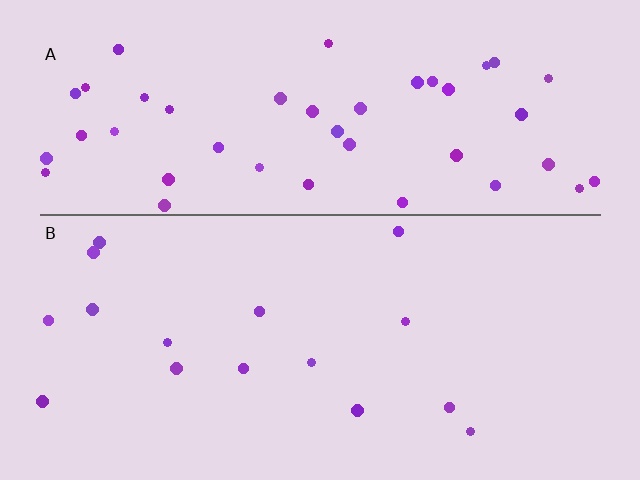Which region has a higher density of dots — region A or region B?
A (the top).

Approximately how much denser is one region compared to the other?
Approximately 2.9× — region A over region B.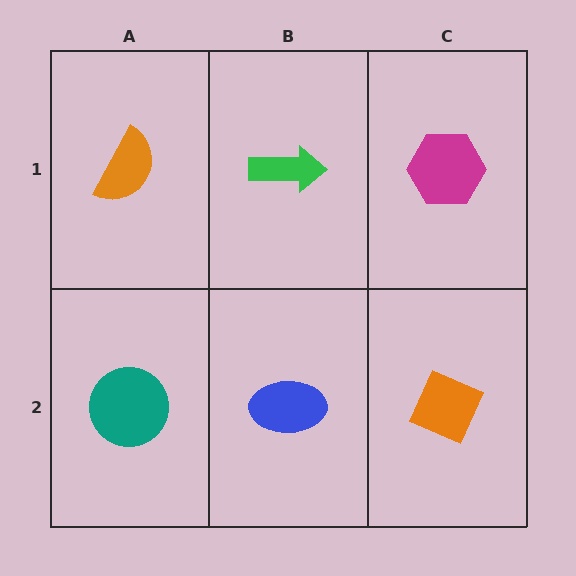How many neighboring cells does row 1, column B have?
3.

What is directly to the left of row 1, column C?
A green arrow.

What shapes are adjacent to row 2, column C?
A magenta hexagon (row 1, column C), a blue ellipse (row 2, column B).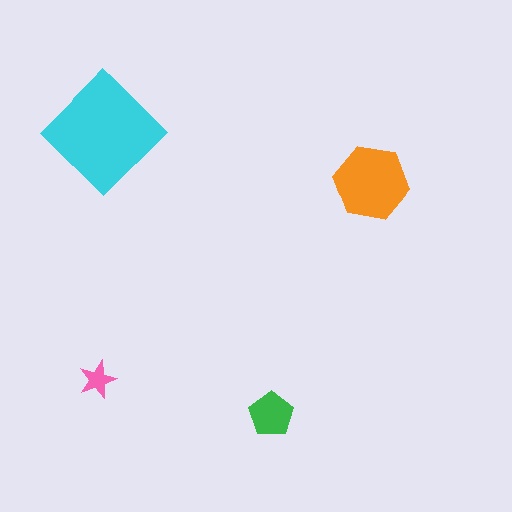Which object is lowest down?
The green pentagon is bottommost.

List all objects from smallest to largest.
The pink star, the green pentagon, the orange hexagon, the cyan diamond.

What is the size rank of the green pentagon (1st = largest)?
3rd.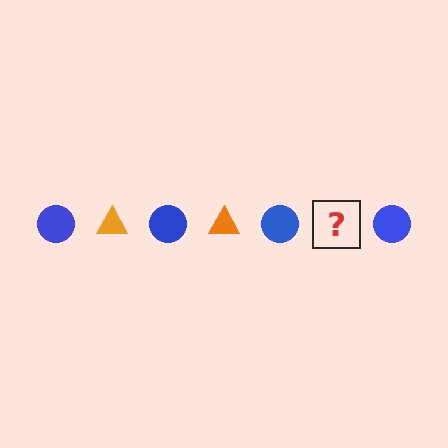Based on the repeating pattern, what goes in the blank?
The blank should be an orange triangle.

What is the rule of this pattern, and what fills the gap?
The rule is that the pattern alternates between blue circle and orange triangle. The gap should be filled with an orange triangle.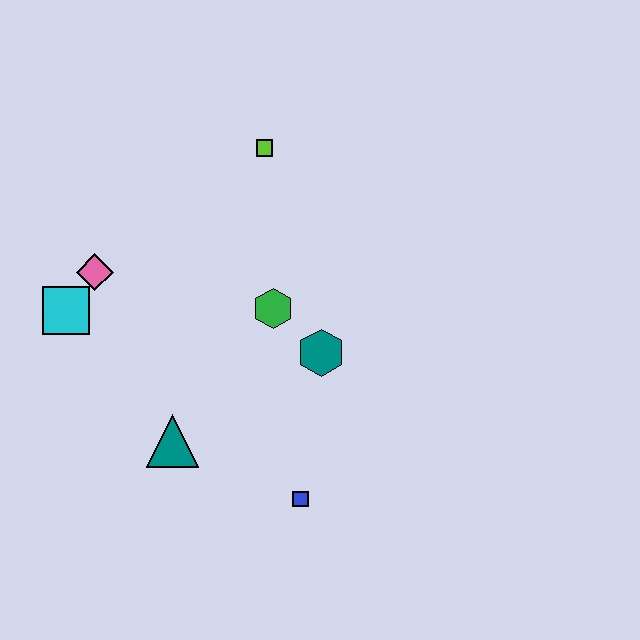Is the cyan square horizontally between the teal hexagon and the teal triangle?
No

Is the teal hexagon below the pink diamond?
Yes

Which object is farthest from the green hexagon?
The cyan square is farthest from the green hexagon.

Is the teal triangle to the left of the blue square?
Yes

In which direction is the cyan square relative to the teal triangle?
The cyan square is above the teal triangle.